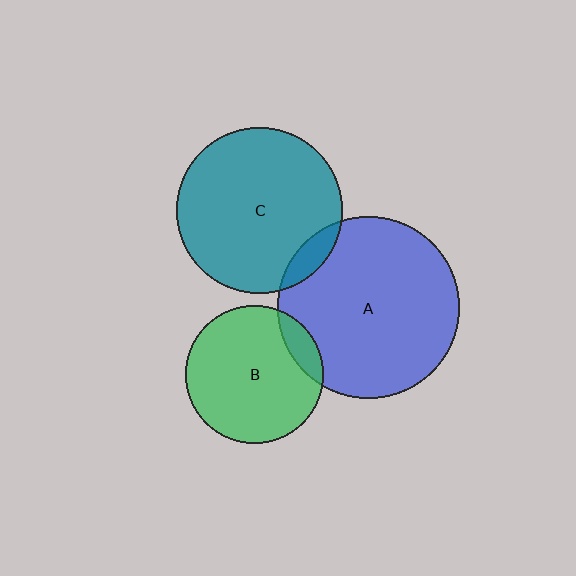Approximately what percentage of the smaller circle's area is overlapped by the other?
Approximately 10%.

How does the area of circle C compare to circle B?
Approximately 1.4 times.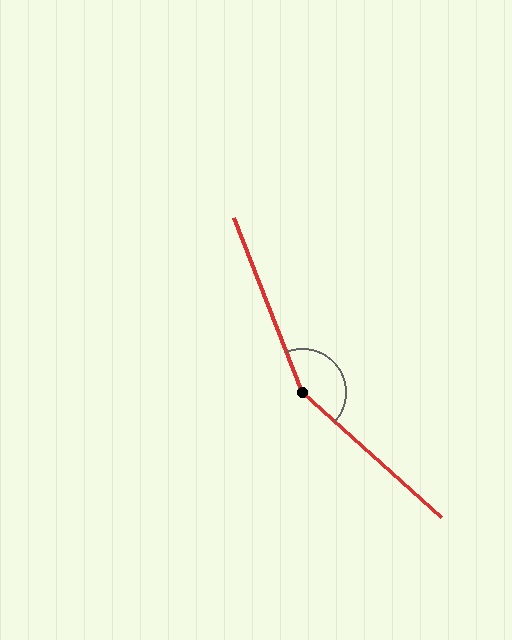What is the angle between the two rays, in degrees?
Approximately 153 degrees.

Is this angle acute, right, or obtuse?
It is obtuse.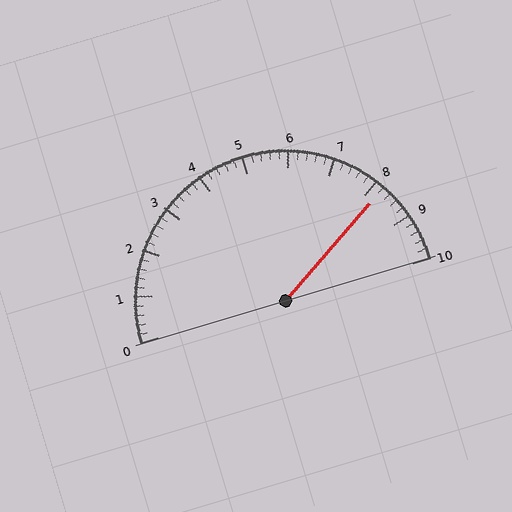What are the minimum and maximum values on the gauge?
The gauge ranges from 0 to 10.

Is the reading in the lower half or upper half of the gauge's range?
The reading is in the upper half of the range (0 to 10).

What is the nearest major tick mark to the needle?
The nearest major tick mark is 8.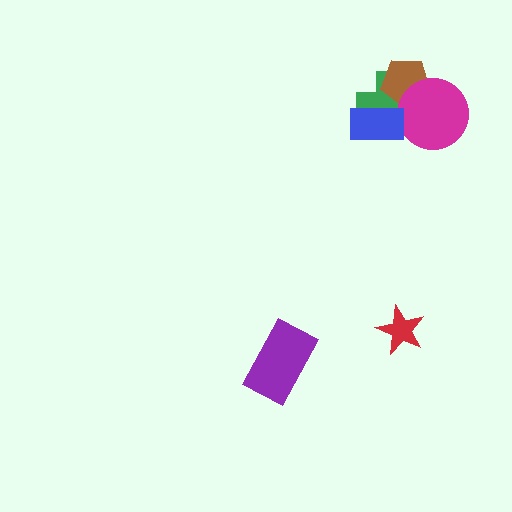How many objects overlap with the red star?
0 objects overlap with the red star.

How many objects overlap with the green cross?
3 objects overlap with the green cross.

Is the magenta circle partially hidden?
No, no other shape covers it.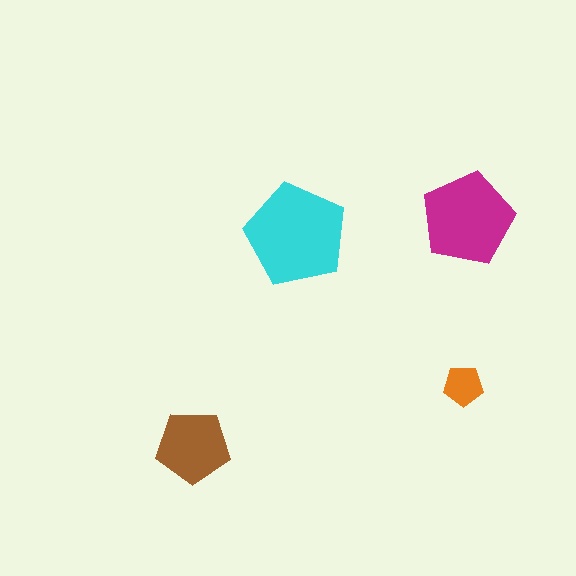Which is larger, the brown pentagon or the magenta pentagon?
The magenta one.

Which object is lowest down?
The brown pentagon is bottommost.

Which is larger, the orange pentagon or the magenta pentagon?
The magenta one.